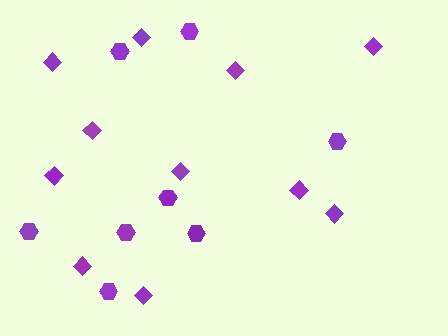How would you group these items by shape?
There are 2 groups: one group of diamonds (11) and one group of hexagons (8).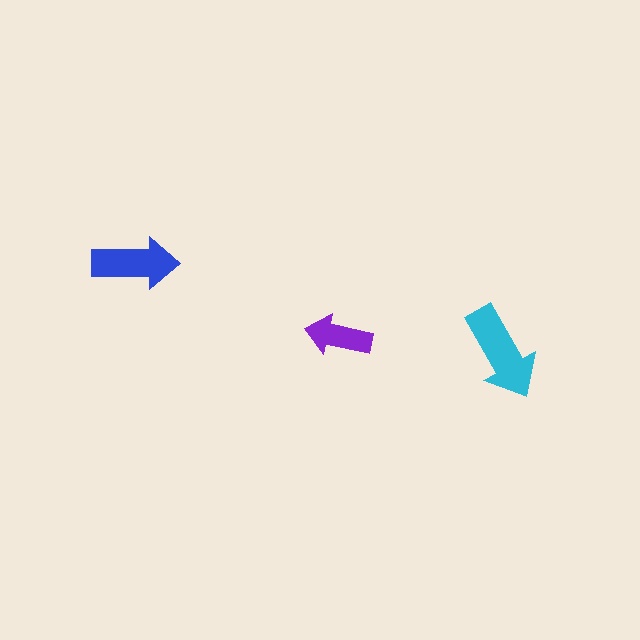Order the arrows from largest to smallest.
the cyan one, the blue one, the purple one.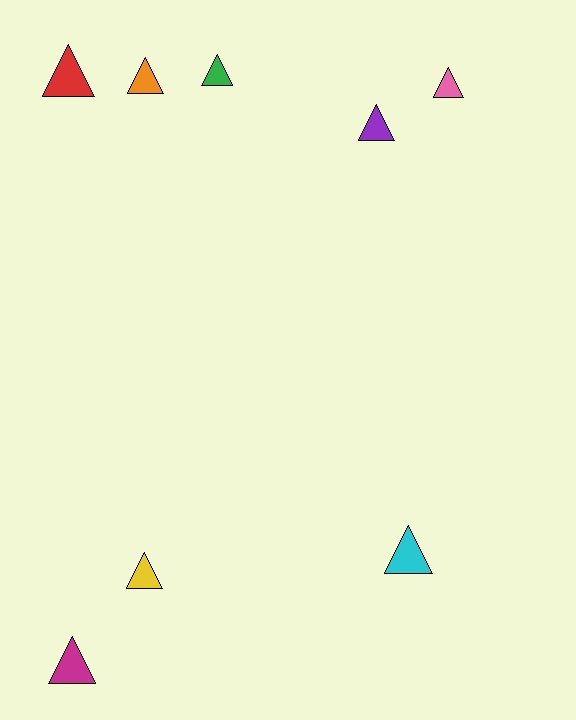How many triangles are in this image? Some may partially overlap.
There are 8 triangles.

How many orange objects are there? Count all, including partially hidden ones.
There is 1 orange object.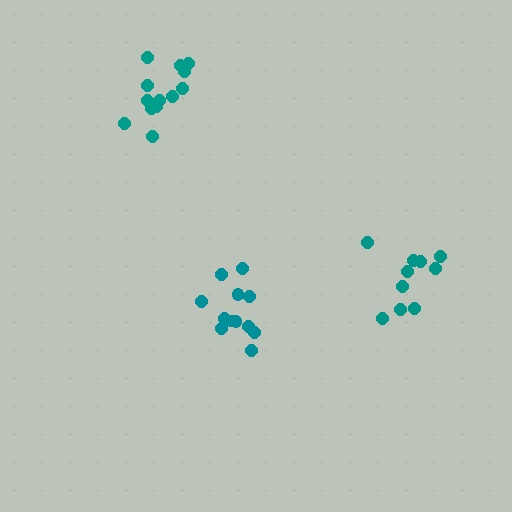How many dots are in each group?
Group 1: 12 dots, Group 2: 13 dots, Group 3: 10 dots (35 total).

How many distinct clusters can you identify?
There are 3 distinct clusters.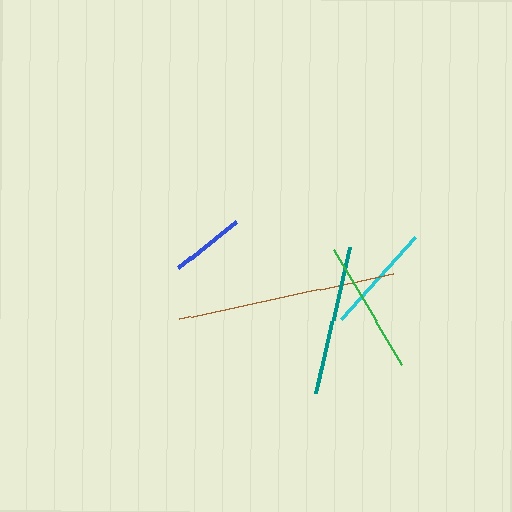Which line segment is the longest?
The brown line is the longest at approximately 219 pixels.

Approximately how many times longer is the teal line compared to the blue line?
The teal line is approximately 2.0 times the length of the blue line.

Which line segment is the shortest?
The blue line is the shortest at approximately 75 pixels.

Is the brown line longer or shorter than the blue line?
The brown line is longer than the blue line.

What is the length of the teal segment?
The teal segment is approximately 150 pixels long.